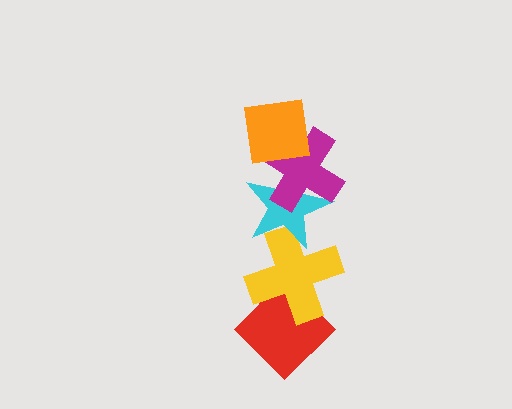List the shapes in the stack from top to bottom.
From top to bottom: the orange square, the magenta cross, the cyan star, the yellow cross, the red diamond.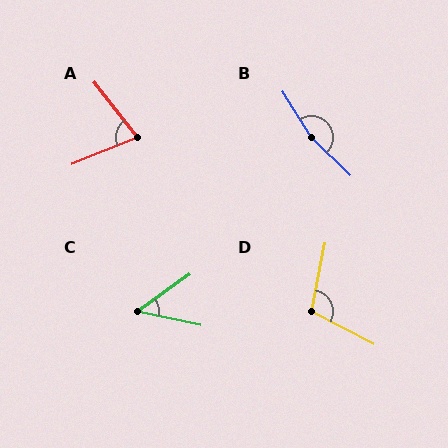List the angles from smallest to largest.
C (47°), A (74°), D (106°), B (166°).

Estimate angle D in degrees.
Approximately 106 degrees.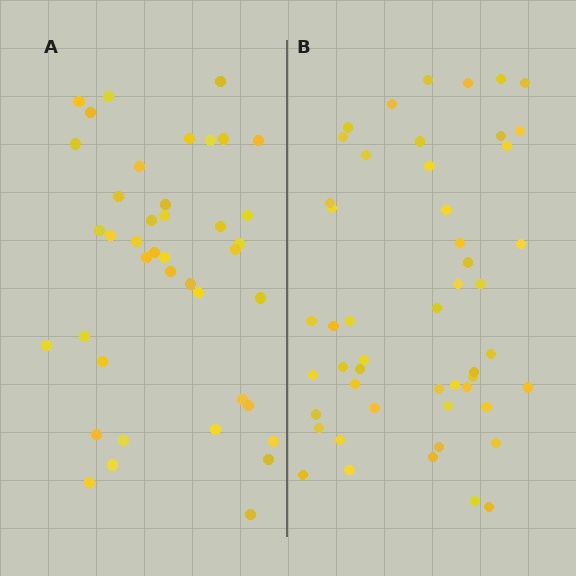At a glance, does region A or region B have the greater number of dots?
Region B (the right region) has more dots.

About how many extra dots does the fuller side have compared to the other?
Region B has roughly 8 or so more dots than region A.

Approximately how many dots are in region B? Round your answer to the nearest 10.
About 50 dots.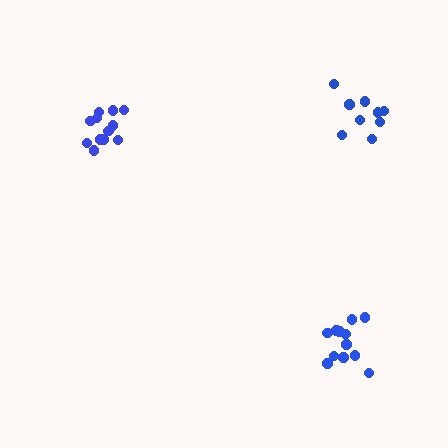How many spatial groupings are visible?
There are 3 spatial groupings.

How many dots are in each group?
Group 1: 12 dots, Group 2: 9 dots, Group 3: 12 dots (33 total).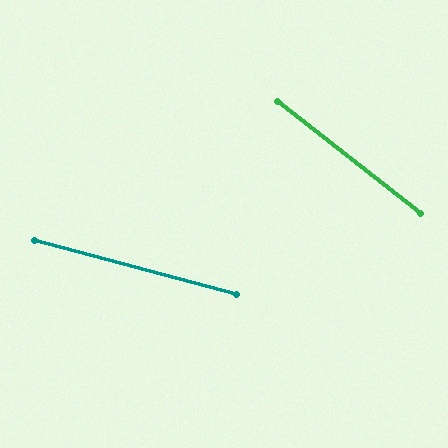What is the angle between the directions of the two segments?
Approximately 23 degrees.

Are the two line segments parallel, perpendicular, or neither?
Neither parallel nor perpendicular — they differ by about 23°.